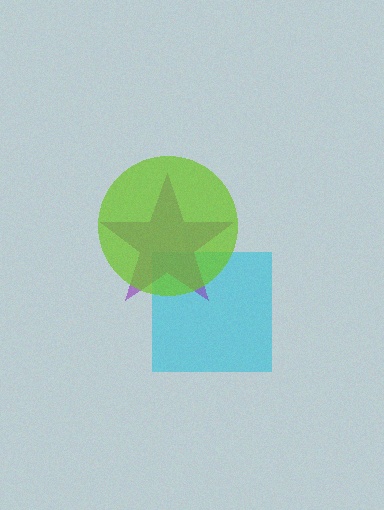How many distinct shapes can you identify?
There are 3 distinct shapes: a cyan square, a purple star, a lime circle.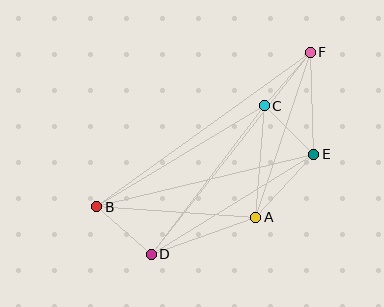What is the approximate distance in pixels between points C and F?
The distance between C and F is approximately 70 pixels.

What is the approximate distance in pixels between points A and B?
The distance between A and B is approximately 159 pixels.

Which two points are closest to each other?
Points C and E are closest to each other.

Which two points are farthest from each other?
Points B and F are farthest from each other.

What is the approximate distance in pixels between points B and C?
The distance between B and C is approximately 196 pixels.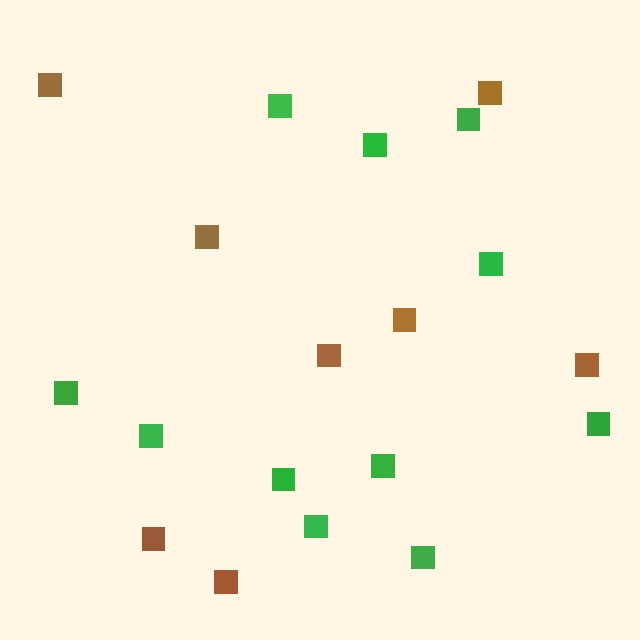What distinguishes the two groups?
There are 2 groups: one group of green squares (11) and one group of brown squares (8).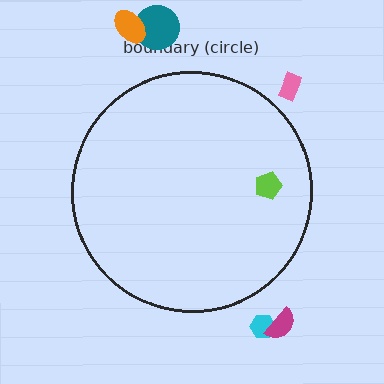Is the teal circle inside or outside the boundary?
Outside.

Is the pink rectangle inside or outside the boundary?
Outside.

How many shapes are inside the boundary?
1 inside, 5 outside.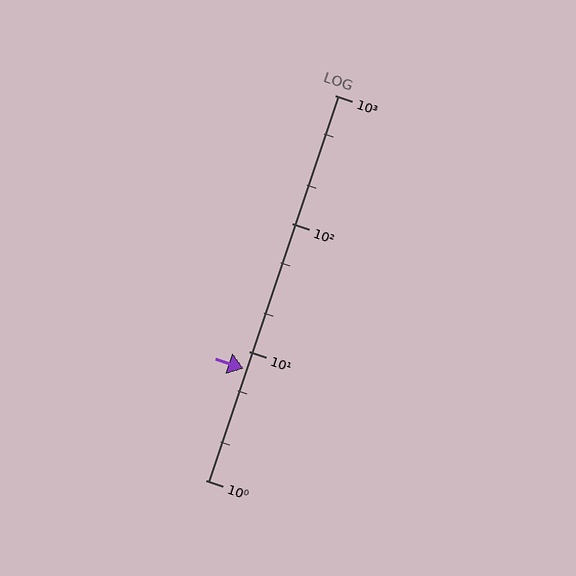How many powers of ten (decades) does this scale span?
The scale spans 3 decades, from 1 to 1000.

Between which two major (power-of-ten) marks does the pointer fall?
The pointer is between 1 and 10.